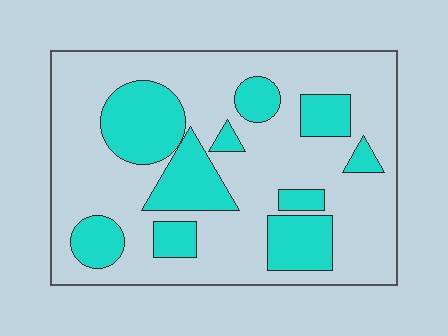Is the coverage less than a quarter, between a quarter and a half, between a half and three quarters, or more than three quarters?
Between a quarter and a half.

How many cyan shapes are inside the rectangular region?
10.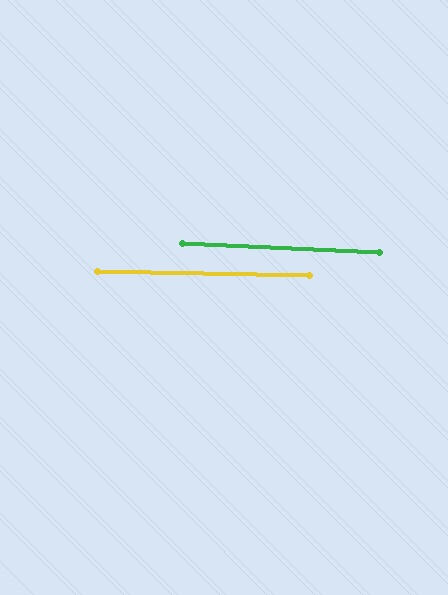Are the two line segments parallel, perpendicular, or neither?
Parallel — their directions differ by only 1.5°.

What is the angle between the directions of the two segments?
Approximately 1 degree.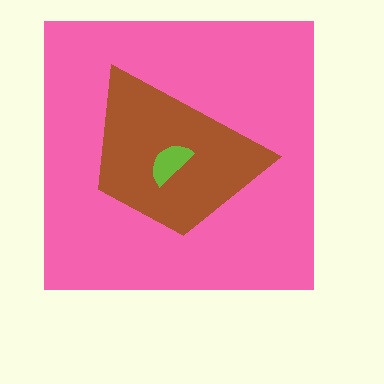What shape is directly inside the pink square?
The brown trapezoid.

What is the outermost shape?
The pink square.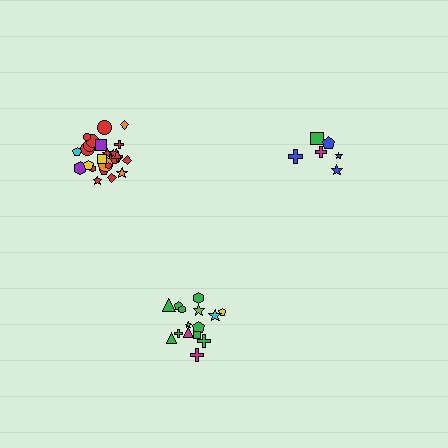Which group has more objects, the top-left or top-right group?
The top-left group.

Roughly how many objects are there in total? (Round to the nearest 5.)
Roughly 45 objects in total.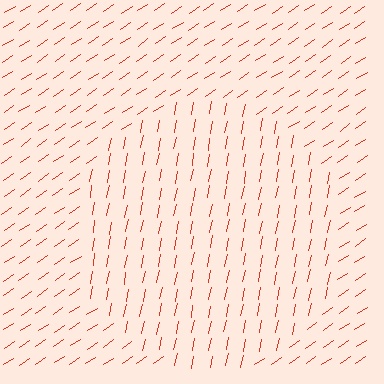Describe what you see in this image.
The image is filled with small red line segments. A circle region in the image has lines oriented differently from the surrounding lines, creating a visible texture boundary.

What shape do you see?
I see a circle.